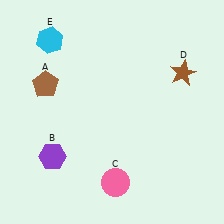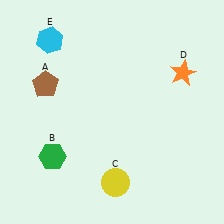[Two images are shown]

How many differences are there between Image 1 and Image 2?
There are 3 differences between the two images.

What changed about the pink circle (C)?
In Image 1, C is pink. In Image 2, it changed to yellow.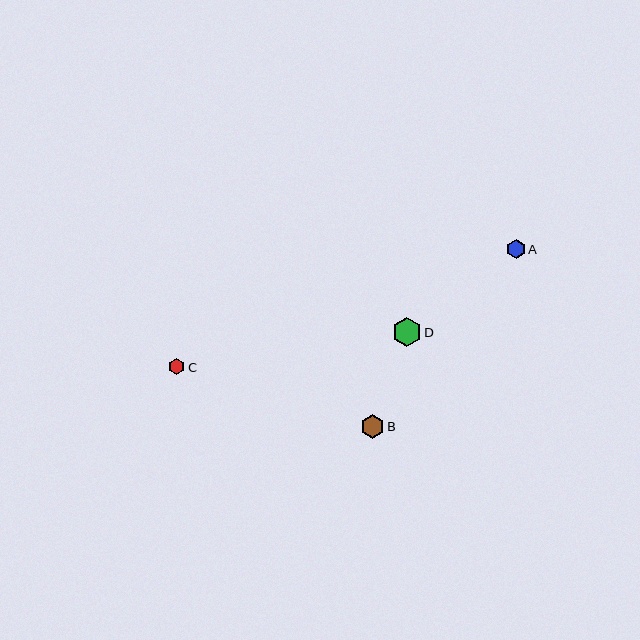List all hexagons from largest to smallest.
From largest to smallest: D, B, A, C.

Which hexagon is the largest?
Hexagon D is the largest with a size of approximately 29 pixels.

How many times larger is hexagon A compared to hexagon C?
Hexagon A is approximately 1.2 times the size of hexagon C.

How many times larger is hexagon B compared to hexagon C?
Hexagon B is approximately 1.5 times the size of hexagon C.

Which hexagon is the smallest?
Hexagon C is the smallest with a size of approximately 16 pixels.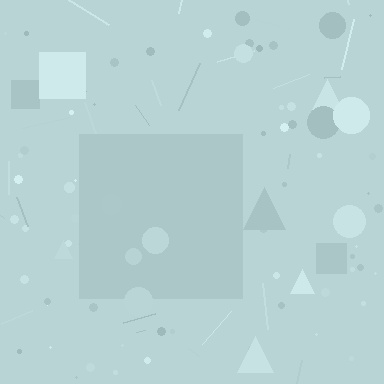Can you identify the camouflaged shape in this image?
The camouflaged shape is a square.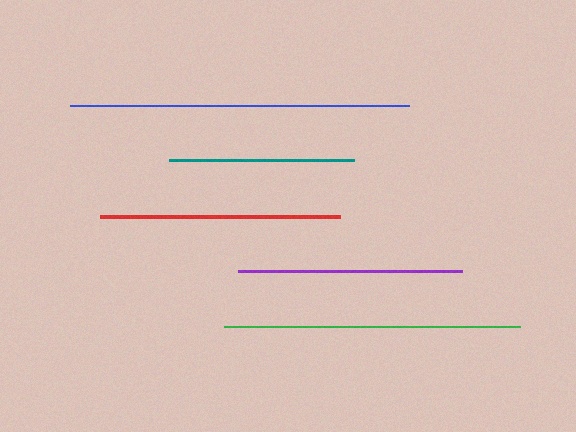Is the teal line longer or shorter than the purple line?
The purple line is longer than the teal line.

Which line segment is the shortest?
The teal line is the shortest at approximately 185 pixels.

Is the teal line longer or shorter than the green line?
The green line is longer than the teal line.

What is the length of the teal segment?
The teal segment is approximately 185 pixels long.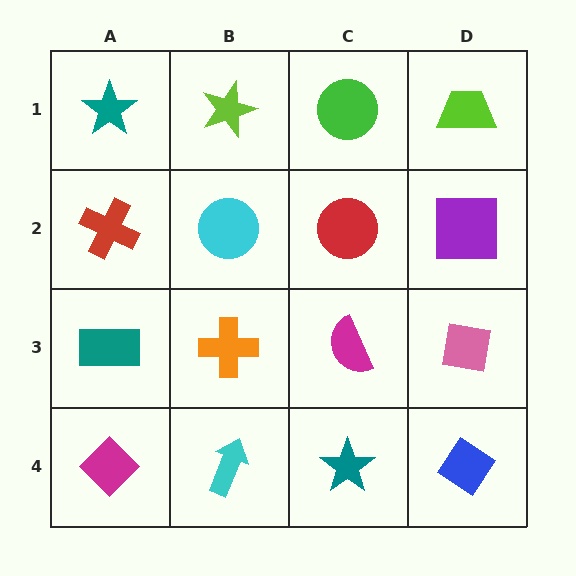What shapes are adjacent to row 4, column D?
A pink square (row 3, column D), a teal star (row 4, column C).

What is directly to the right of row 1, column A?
A lime star.